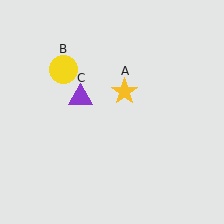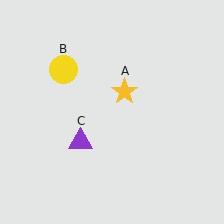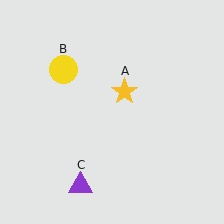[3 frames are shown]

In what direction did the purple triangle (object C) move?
The purple triangle (object C) moved down.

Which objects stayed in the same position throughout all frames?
Yellow star (object A) and yellow circle (object B) remained stationary.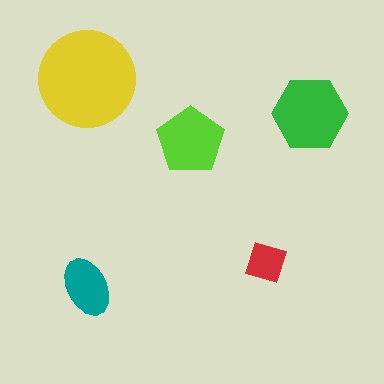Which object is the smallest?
The red diamond.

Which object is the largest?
The yellow circle.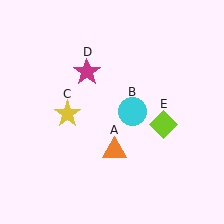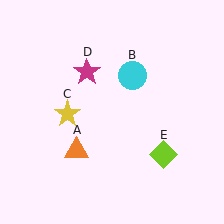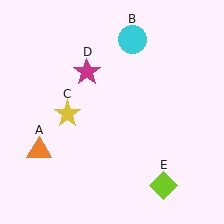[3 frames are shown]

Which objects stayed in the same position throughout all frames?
Yellow star (object C) and magenta star (object D) remained stationary.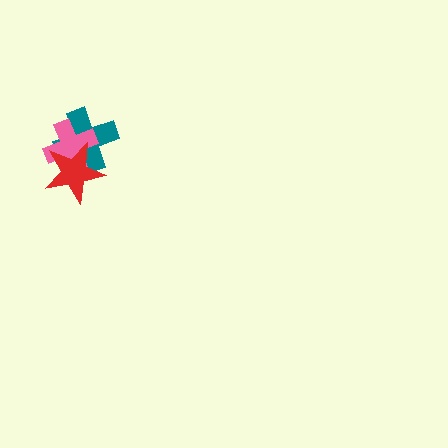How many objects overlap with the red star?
2 objects overlap with the red star.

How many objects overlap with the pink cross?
2 objects overlap with the pink cross.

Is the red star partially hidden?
No, no other shape covers it.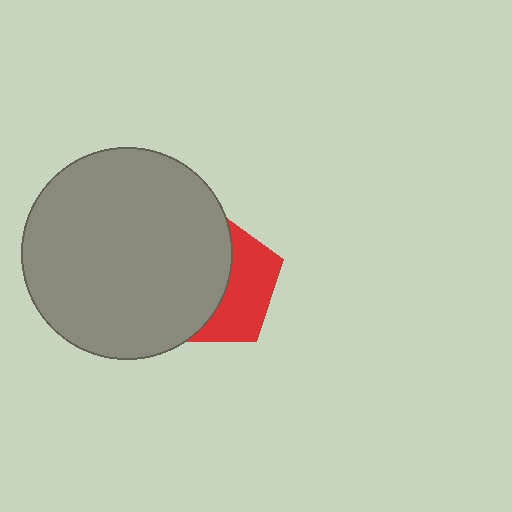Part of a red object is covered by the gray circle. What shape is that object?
It is a pentagon.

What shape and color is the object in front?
The object in front is a gray circle.